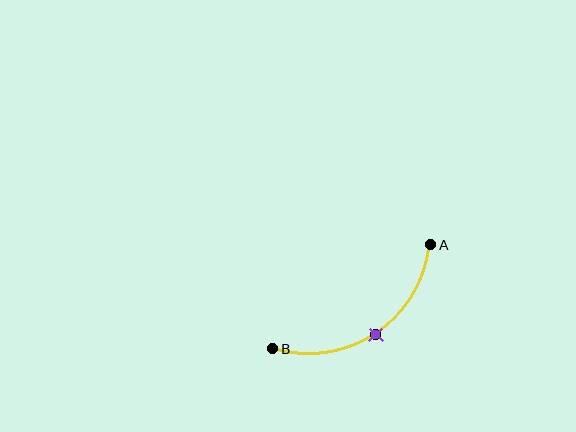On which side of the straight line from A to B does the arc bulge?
The arc bulges below the straight line connecting A and B.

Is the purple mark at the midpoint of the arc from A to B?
Yes. The purple mark lies on the arc at equal arc-length from both A and B — it is the arc midpoint.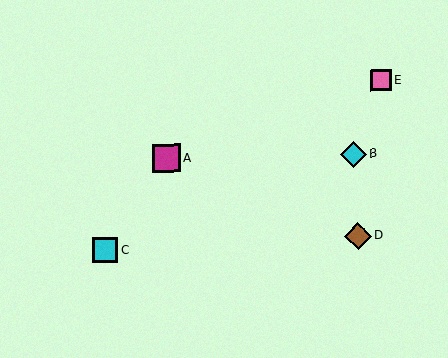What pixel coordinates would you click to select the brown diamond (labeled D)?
Click at (358, 236) to select the brown diamond D.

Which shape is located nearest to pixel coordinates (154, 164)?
The magenta square (labeled A) at (166, 158) is nearest to that location.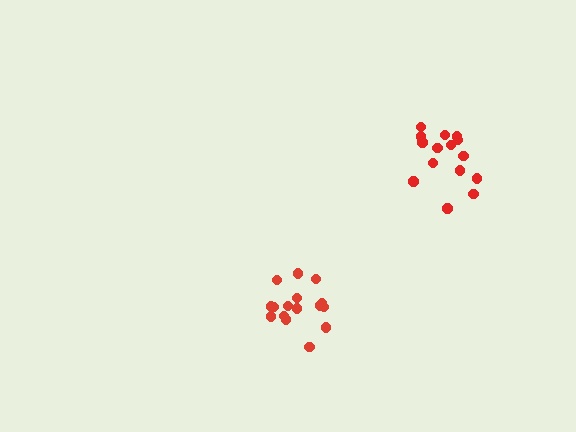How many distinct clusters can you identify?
There are 2 distinct clusters.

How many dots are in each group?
Group 1: 15 dots, Group 2: 16 dots (31 total).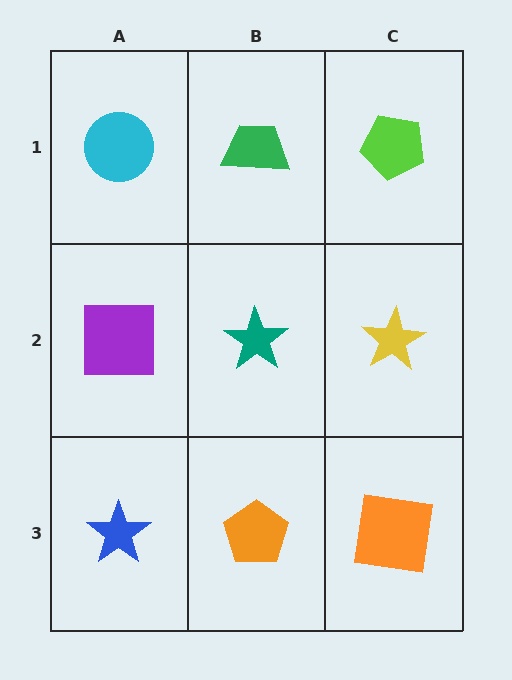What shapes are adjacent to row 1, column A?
A purple square (row 2, column A), a green trapezoid (row 1, column B).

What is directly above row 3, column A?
A purple square.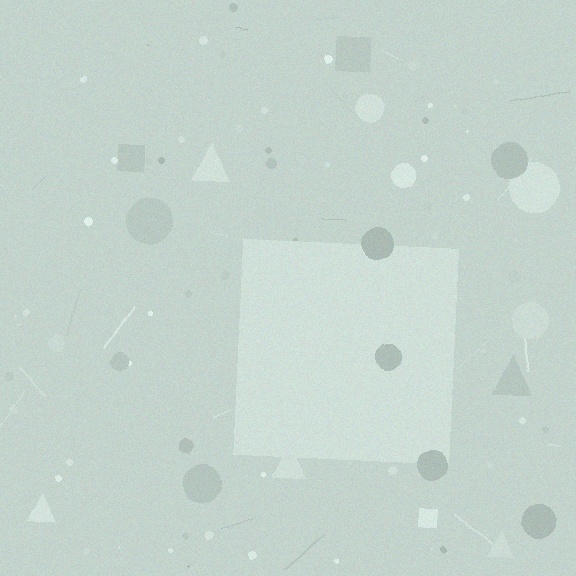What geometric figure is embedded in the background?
A square is embedded in the background.